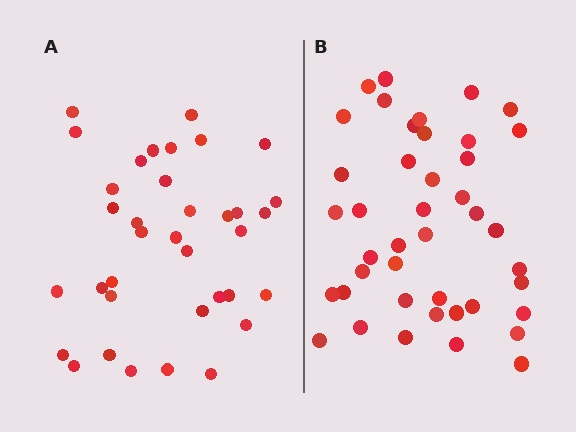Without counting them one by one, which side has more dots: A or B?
Region B (the right region) has more dots.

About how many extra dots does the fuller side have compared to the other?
Region B has about 6 more dots than region A.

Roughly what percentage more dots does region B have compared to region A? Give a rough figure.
About 15% more.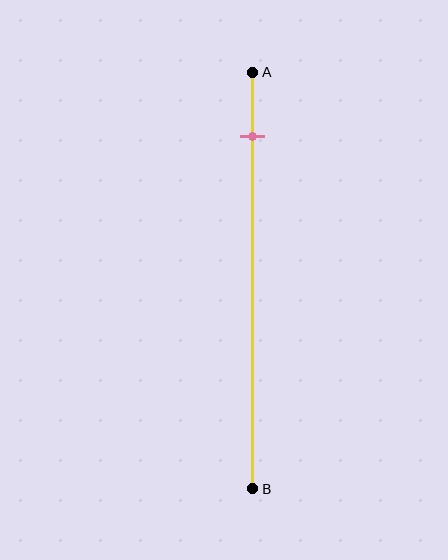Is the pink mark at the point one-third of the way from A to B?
No, the mark is at about 15% from A, not at the 33% one-third point.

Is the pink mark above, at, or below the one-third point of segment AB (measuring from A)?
The pink mark is above the one-third point of segment AB.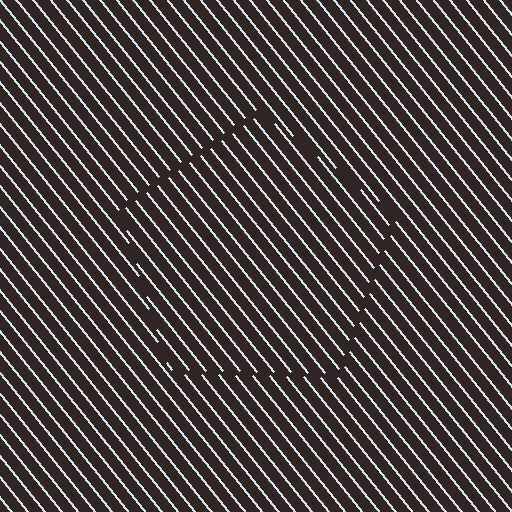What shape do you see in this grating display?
An illusory pentagon. The interior of the shape contains the same grating, shifted by half a period — the contour is defined by the phase discontinuity where line-ends from the inner and outer gratings abut.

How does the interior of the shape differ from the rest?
The interior of the shape contains the same grating, shifted by half a period — the contour is defined by the phase discontinuity where line-ends from the inner and outer gratings abut.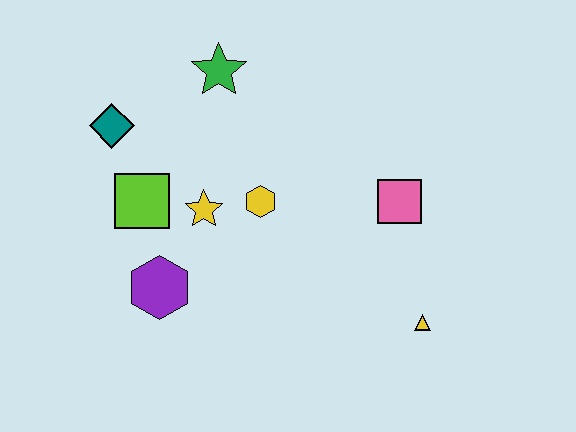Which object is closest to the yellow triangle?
The pink square is closest to the yellow triangle.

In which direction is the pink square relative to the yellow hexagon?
The pink square is to the right of the yellow hexagon.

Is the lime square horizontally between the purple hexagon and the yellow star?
No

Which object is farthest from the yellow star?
The yellow triangle is farthest from the yellow star.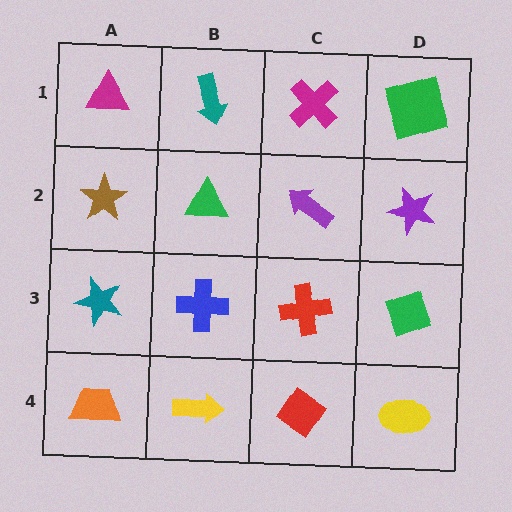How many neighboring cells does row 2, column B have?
4.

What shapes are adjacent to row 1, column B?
A green triangle (row 2, column B), a magenta triangle (row 1, column A), a magenta cross (row 1, column C).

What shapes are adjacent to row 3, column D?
A purple star (row 2, column D), a yellow ellipse (row 4, column D), a red cross (row 3, column C).